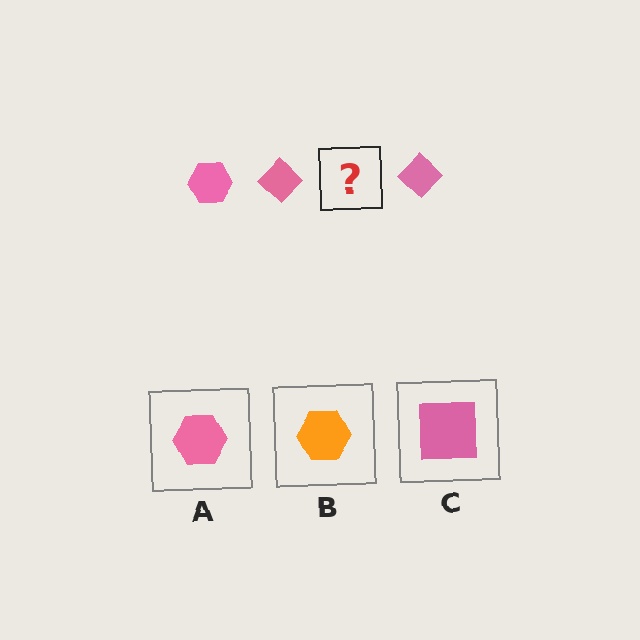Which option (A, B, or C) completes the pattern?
A.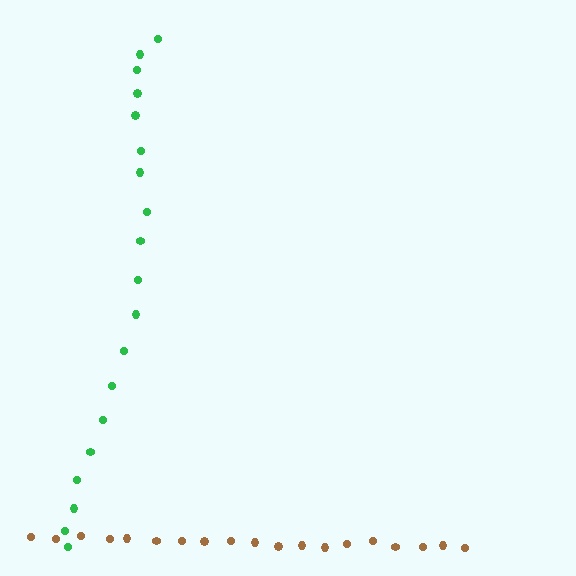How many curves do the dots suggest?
There are 2 distinct paths.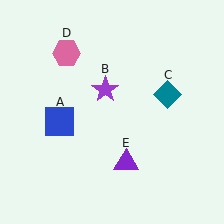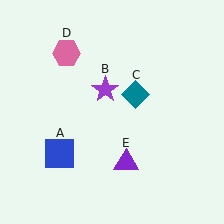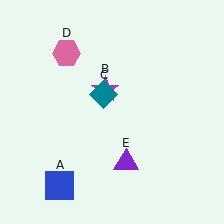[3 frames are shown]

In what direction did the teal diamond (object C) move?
The teal diamond (object C) moved left.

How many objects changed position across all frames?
2 objects changed position: blue square (object A), teal diamond (object C).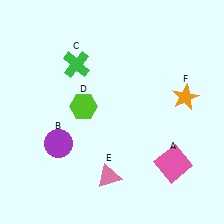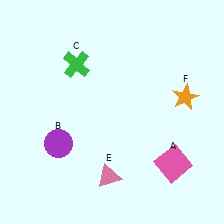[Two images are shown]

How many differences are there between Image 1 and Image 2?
There is 1 difference between the two images.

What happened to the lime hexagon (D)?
The lime hexagon (D) was removed in Image 2. It was in the top-left area of Image 1.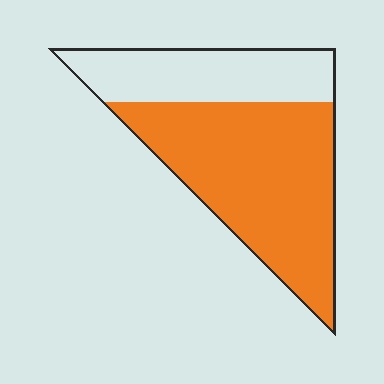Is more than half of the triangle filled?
Yes.